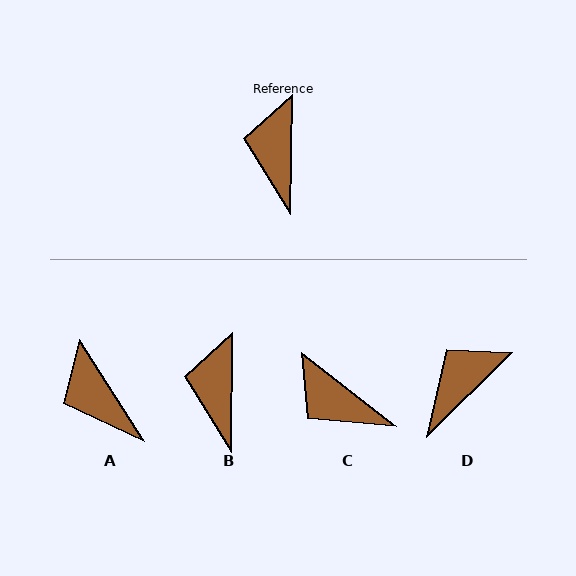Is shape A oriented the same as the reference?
No, it is off by about 34 degrees.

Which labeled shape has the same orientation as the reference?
B.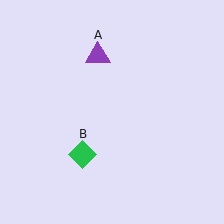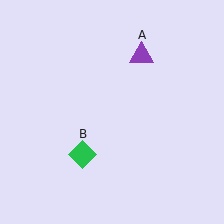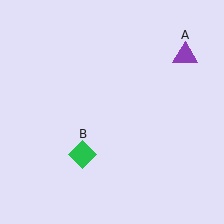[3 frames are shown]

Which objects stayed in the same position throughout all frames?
Green diamond (object B) remained stationary.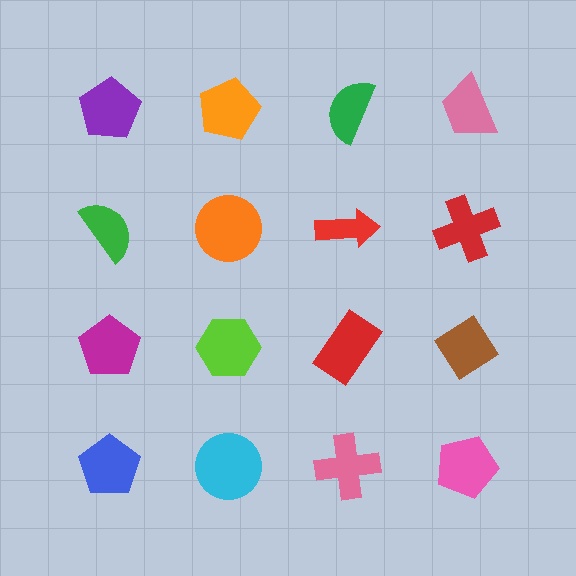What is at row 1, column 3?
A green semicircle.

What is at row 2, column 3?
A red arrow.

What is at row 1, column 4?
A pink trapezoid.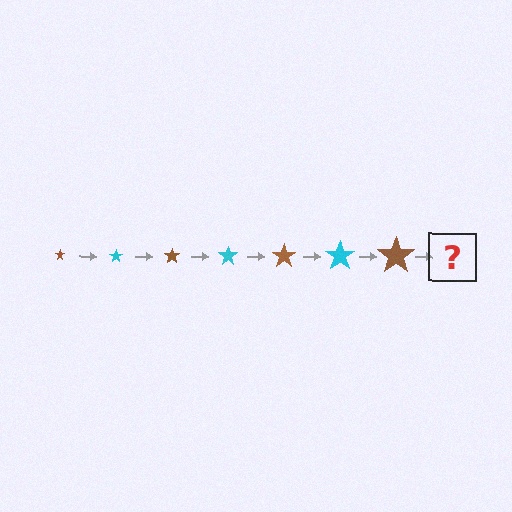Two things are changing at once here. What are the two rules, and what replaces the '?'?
The two rules are that the star grows larger each step and the color cycles through brown and cyan. The '?' should be a cyan star, larger than the previous one.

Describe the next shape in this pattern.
It should be a cyan star, larger than the previous one.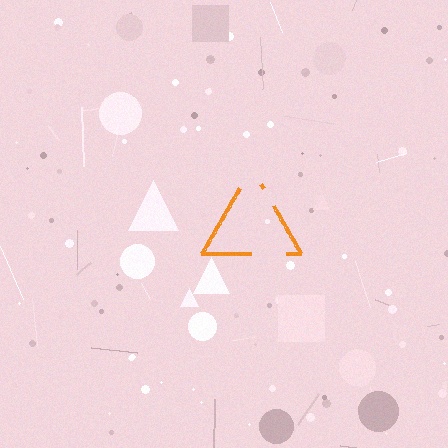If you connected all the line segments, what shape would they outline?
They would outline a triangle.